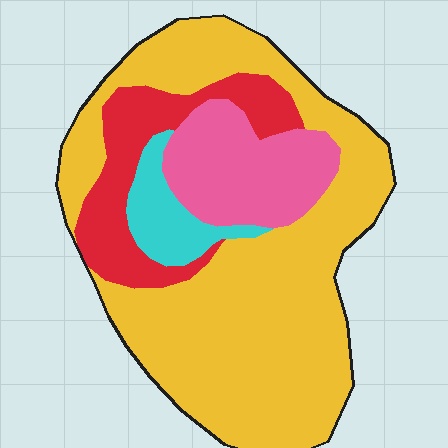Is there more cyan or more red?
Red.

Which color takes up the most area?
Yellow, at roughly 60%.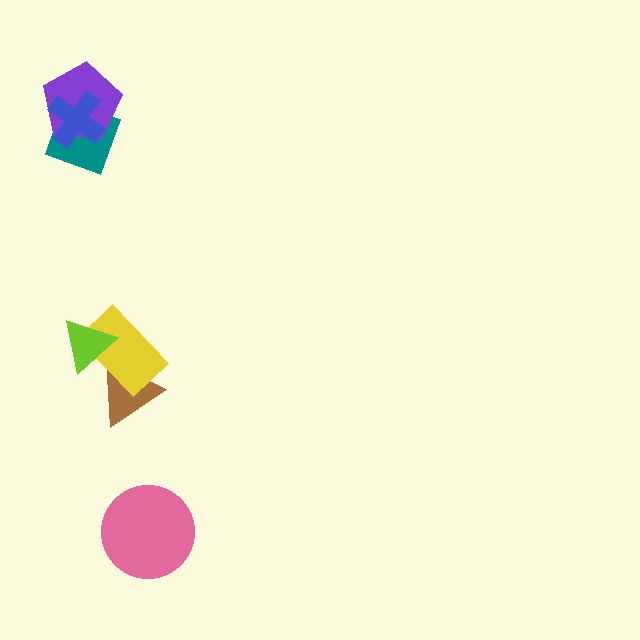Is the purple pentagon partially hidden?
Yes, it is partially covered by another shape.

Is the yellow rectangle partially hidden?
Yes, it is partially covered by another shape.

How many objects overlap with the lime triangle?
2 objects overlap with the lime triangle.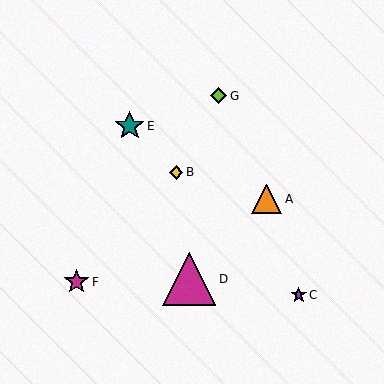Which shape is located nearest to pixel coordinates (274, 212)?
The orange triangle (labeled A) at (267, 199) is nearest to that location.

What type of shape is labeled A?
Shape A is an orange triangle.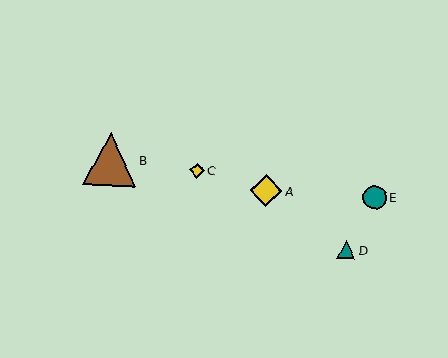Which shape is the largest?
The brown triangle (labeled B) is the largest.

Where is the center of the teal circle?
The center of the teal circle is at (375, 197).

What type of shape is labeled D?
Shape D is a teal triangle.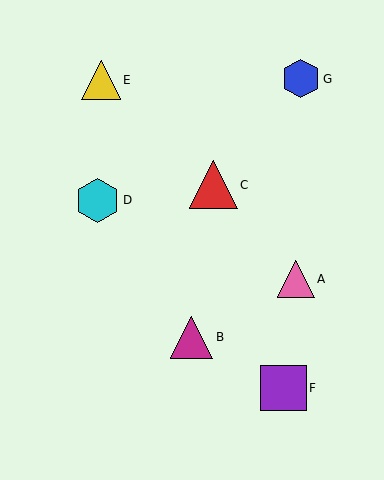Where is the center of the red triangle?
The center of the red triangle is at (213, 185).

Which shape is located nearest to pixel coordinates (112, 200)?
The cyan hexagon (labeled D) at (98, 200) is nearest to that location.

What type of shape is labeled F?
Shape F is a purple square.